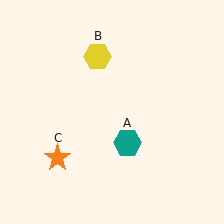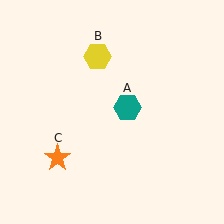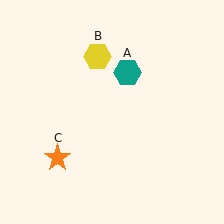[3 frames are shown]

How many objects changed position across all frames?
1 object changed position: teal hexagon (object A).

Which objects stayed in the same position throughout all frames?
Yellow hexagon (object B) and orange star (object C) remained stationary.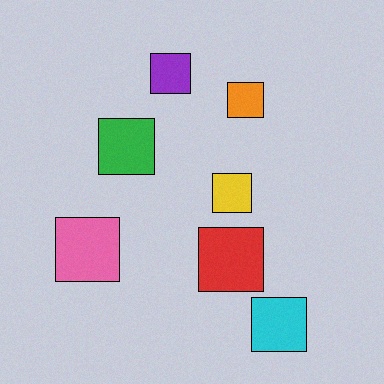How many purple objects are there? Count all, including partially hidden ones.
There is 1 purple object.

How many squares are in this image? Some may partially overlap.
There are 7 squares.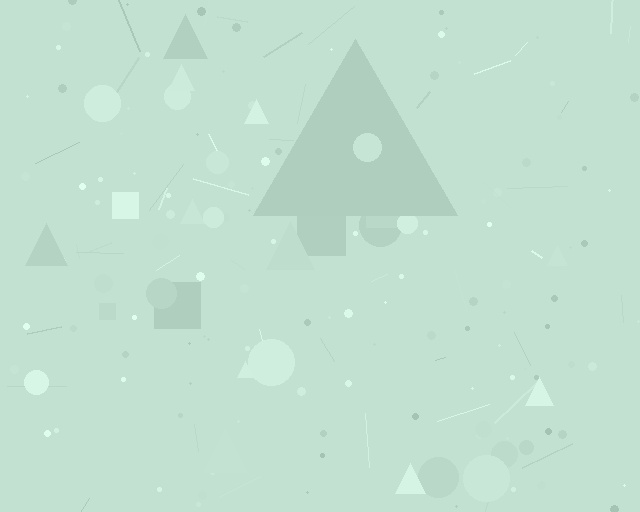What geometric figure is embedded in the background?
A triangle is embedded in the background.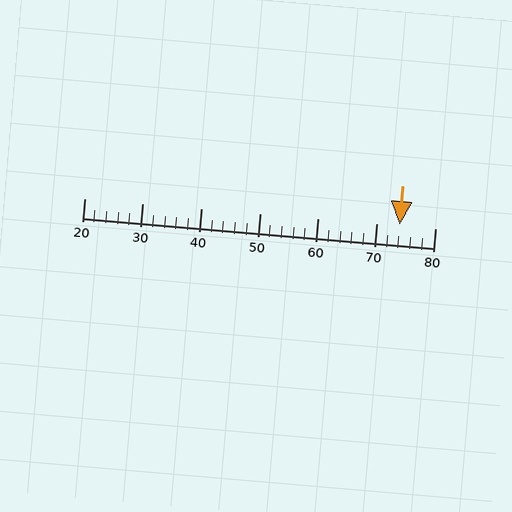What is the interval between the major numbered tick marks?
The major tick marks are spaced 10 units apart.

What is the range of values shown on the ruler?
The ruler shows values from 20 to 80.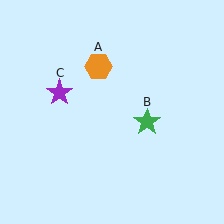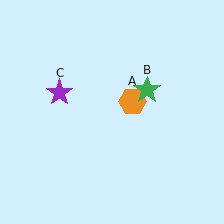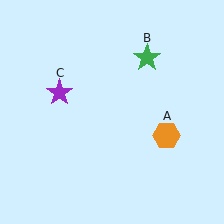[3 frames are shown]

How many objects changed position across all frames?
2 objects changed position: orange hexagon (object A), green star (object B).